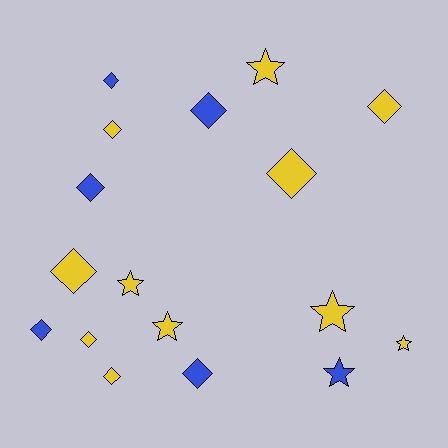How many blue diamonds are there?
There are 5 blue diamonds.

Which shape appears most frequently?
Diamond, with 11 objects.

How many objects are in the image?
There are 17 objects.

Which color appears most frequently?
Yellow, with 11 objects.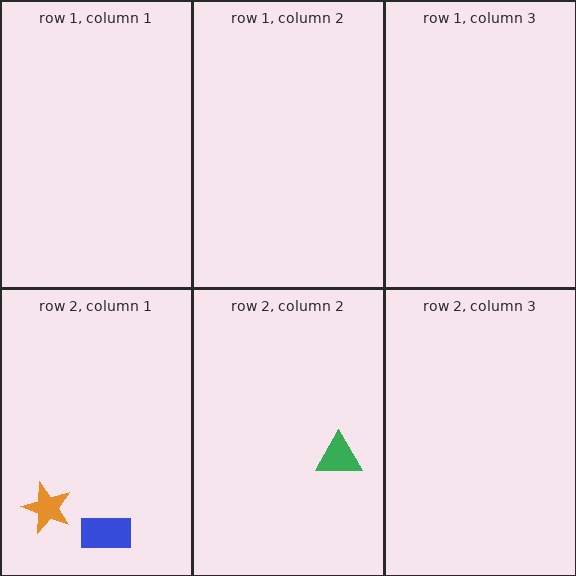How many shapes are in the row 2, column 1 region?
2.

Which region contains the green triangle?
The row 2, column 2 region.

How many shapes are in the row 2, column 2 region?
1.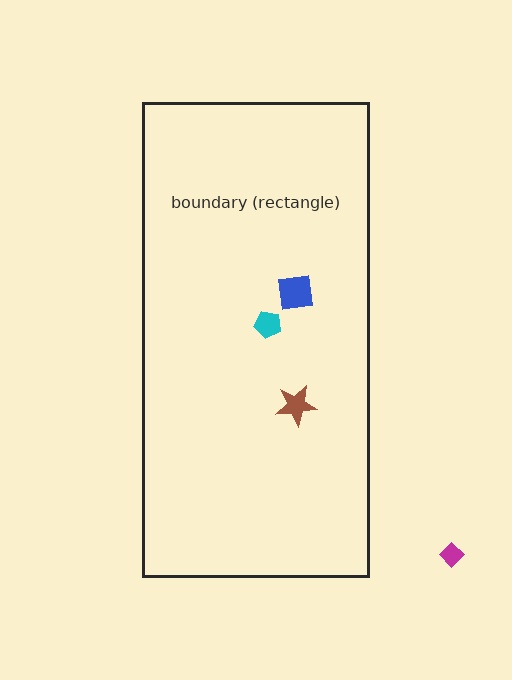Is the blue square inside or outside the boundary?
Inside.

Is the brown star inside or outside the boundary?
Inside.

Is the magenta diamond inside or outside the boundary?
Outside.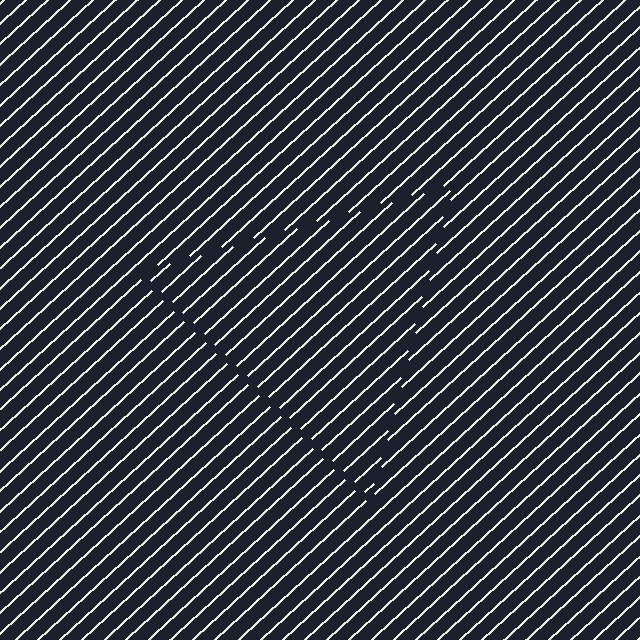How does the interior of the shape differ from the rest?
The interior of the shape contains the same grating, shifted by half a period — the contour is defined by the phase discontinuity where line-ends from the inner and outer gratings abut.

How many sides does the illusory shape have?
3 sides — the line-ends trace a triangle.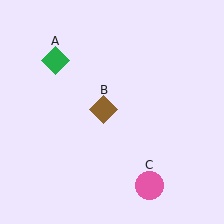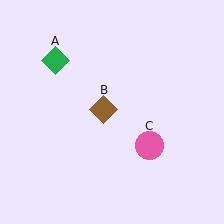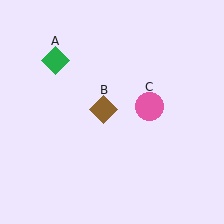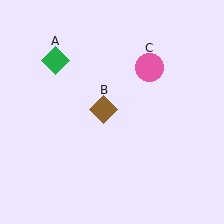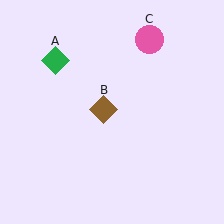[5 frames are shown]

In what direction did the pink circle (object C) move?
The pink circle (object C) moved up.